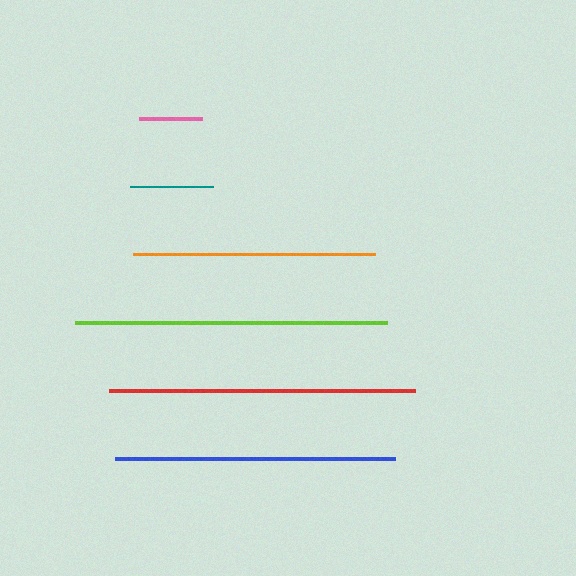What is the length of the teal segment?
The teal segment is approximately 83 pixels long.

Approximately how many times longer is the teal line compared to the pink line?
The teal line is approximately 1.3 times the length of the pink line.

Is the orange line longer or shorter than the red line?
The red line is longer than the orange line.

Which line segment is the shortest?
The pink line is the shortest at approximately 64 pixels.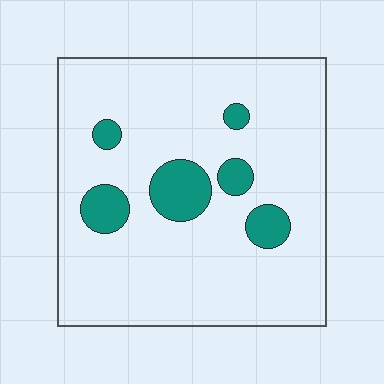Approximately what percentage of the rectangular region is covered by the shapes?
Approximately 10%.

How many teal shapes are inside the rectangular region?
6.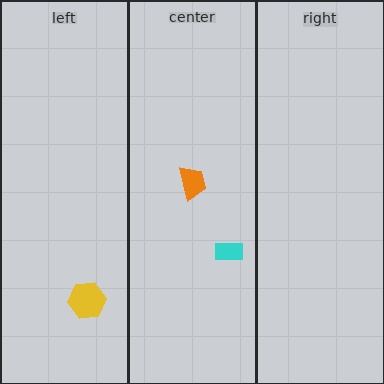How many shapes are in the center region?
2.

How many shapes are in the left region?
1.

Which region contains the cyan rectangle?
The center region.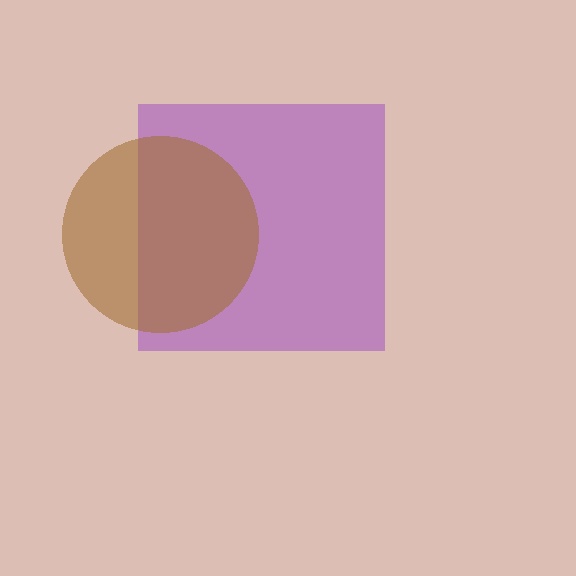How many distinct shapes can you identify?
There are 2 distinct shapes: a purple square, a brown circle.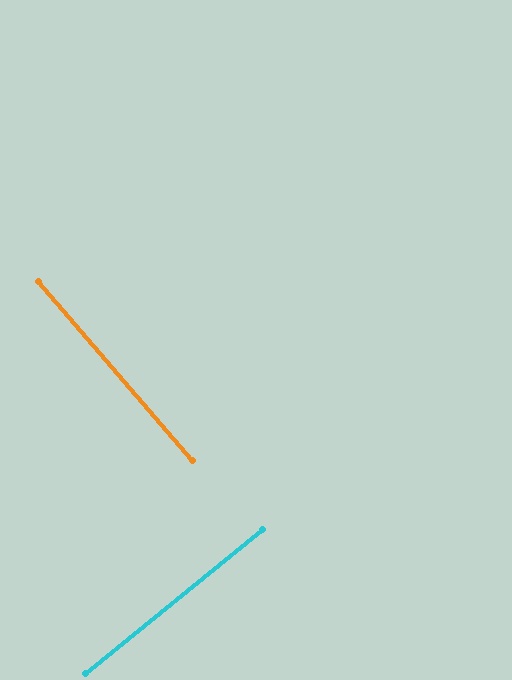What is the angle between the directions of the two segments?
Approximately 88 degrees.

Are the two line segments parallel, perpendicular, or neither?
Perpendicular — they meet at approximately 88°.